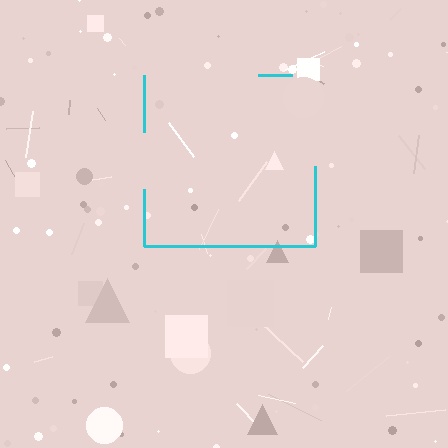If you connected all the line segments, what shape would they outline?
They would outline a square.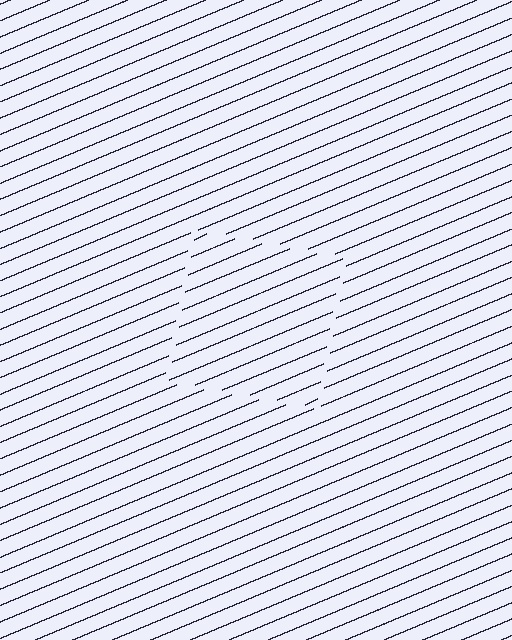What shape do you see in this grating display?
An illusory square. The interior of the shape contains the same grating, shifted by half a period — the contour is defined by the phase discontinuity where line-ends from the inner and outer gratings abut.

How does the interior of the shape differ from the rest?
The interior of the shape contains the same grating, shifted by half a period — the contour is defined by the phase discontinuity where line-ends from the inner and outer gratings abut.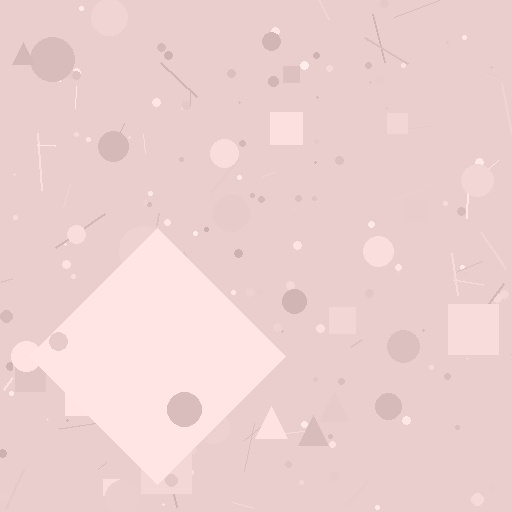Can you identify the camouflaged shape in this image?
The camouflaged shape is a diamond.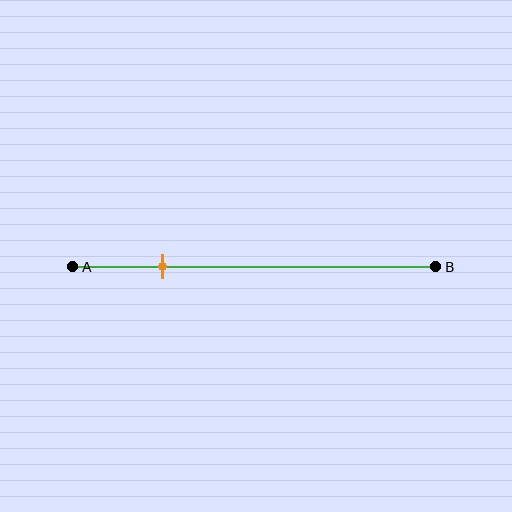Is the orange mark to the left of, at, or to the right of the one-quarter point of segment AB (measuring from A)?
The orange mark is approximately at the one-quarter point of segment AB.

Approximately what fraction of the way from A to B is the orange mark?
The orange mark is approximately 25% of the way from A to B.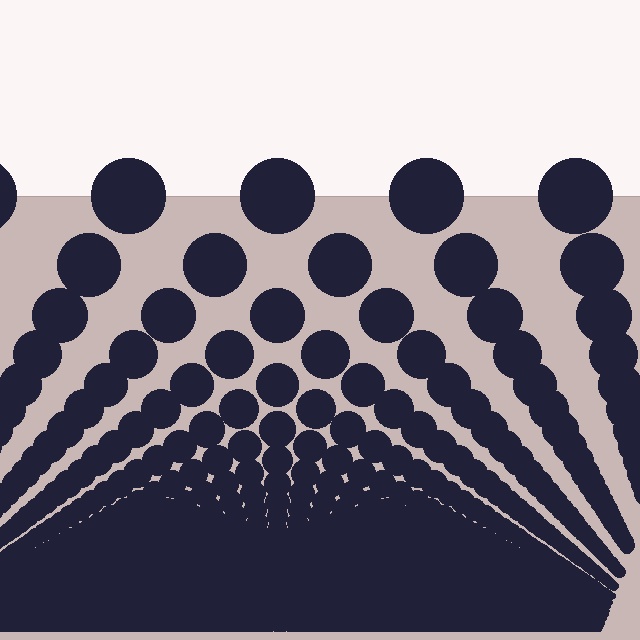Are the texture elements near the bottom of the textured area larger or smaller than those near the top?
Smaller. The gradient is inverted — elements near the bottom are smaller and denser.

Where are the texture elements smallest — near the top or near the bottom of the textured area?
Near the bottom.